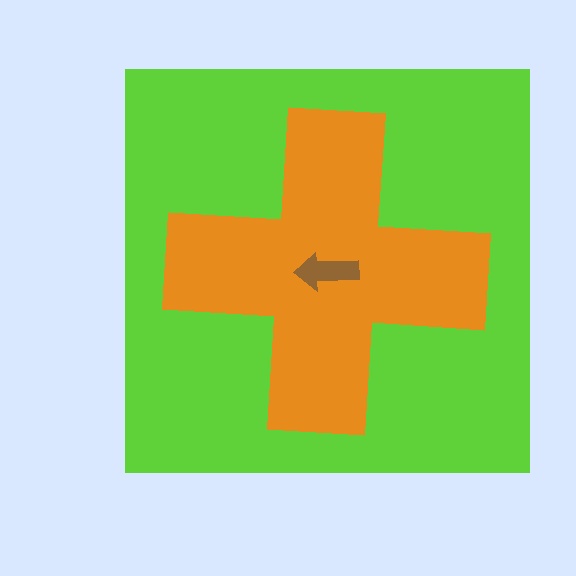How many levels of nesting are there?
3.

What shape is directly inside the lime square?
The orange cross.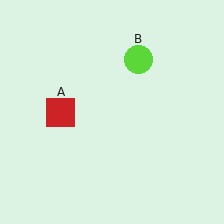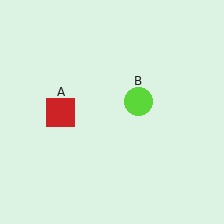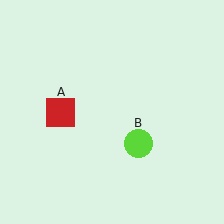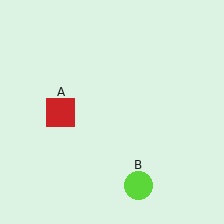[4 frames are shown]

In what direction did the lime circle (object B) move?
The lime circle (object B) moved down.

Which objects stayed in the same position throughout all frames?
Red square (object A) remained stationary.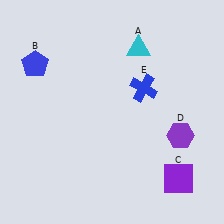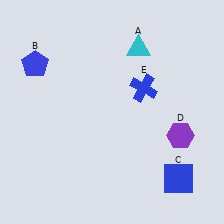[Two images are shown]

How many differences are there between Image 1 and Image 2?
There is 1 difference between the two images.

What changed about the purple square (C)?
In Image 1, C is purple. In Image 2, it changed to blue.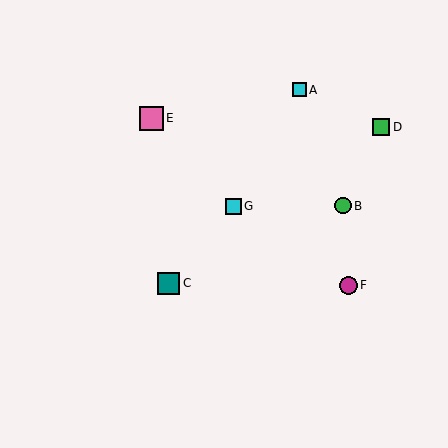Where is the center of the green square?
The center of the green square is at (381, 127).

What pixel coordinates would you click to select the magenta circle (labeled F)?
Click at (348, 285) to select the magenta circle F.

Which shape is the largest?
The pink square (labeled E) is the largest.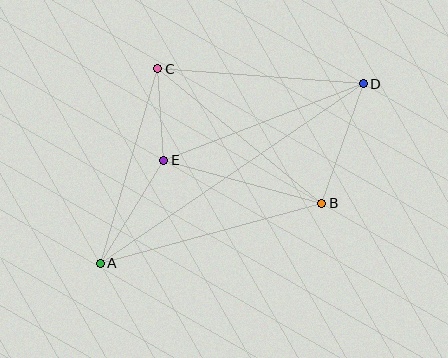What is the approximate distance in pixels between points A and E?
The distance between A and E is approximately 121 pixels.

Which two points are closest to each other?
Points C and E are closest to each other.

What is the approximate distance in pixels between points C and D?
The distance between C and D is approximately 206 pixels.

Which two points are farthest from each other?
Points A and D are farthest from each other.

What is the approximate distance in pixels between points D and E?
The distance between D and E is approximately 214 pixels.